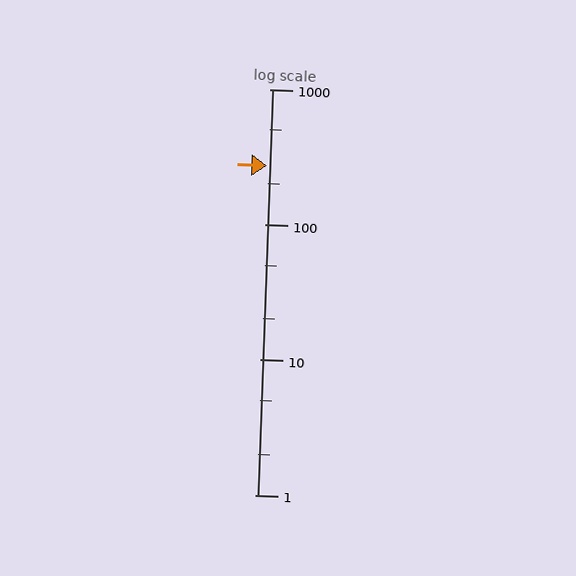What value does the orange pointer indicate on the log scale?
The pointer indicates approximately 270.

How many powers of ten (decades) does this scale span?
The scale spans 3 decades, from 1 to 1000.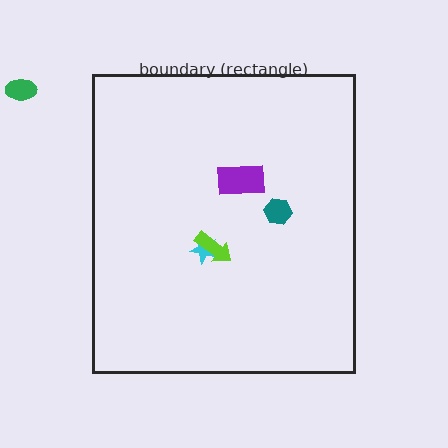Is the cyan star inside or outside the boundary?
Inside.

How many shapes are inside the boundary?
4 inside, 1 outside.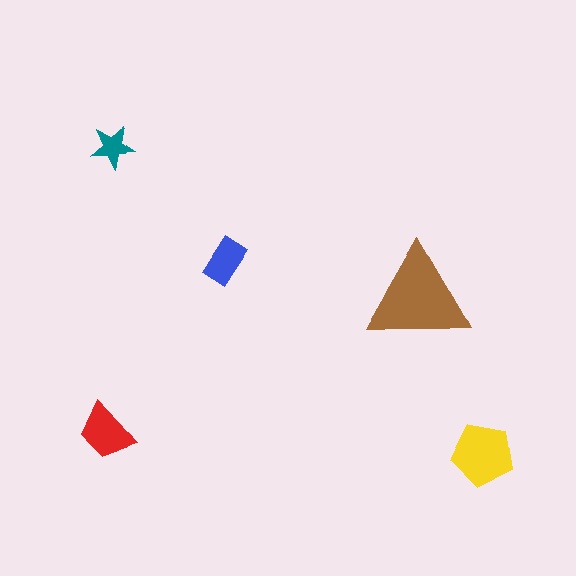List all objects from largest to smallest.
The brown triangle, the yellow pentagon, the red trapezoid, the blue rectangle, the teal star.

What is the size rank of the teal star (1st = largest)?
5th.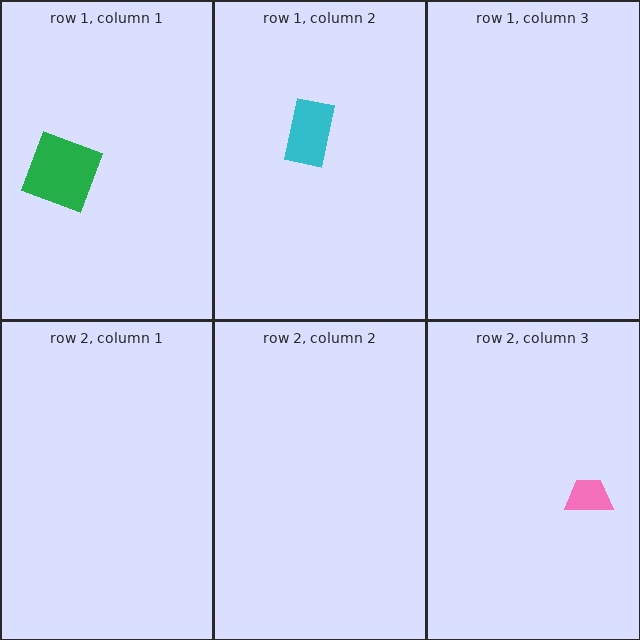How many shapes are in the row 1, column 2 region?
1.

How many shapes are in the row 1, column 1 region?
1.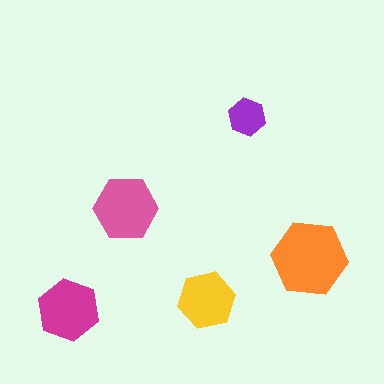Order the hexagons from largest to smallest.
the orange one, the pink one, the magenta one, the yellow one, the purple one.